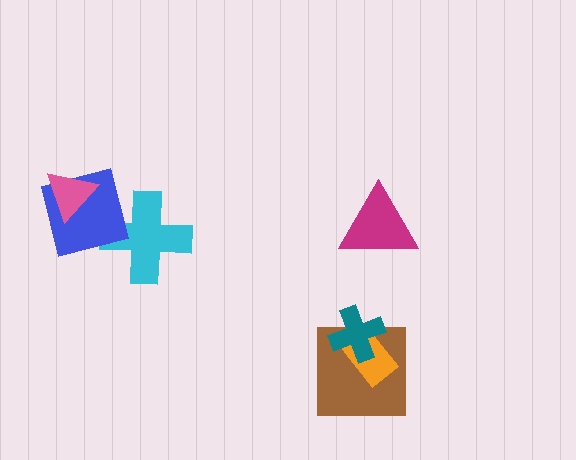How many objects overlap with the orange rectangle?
2 objects overlap with the orange rectangle.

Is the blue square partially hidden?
Yes, it is partially covered by another shape.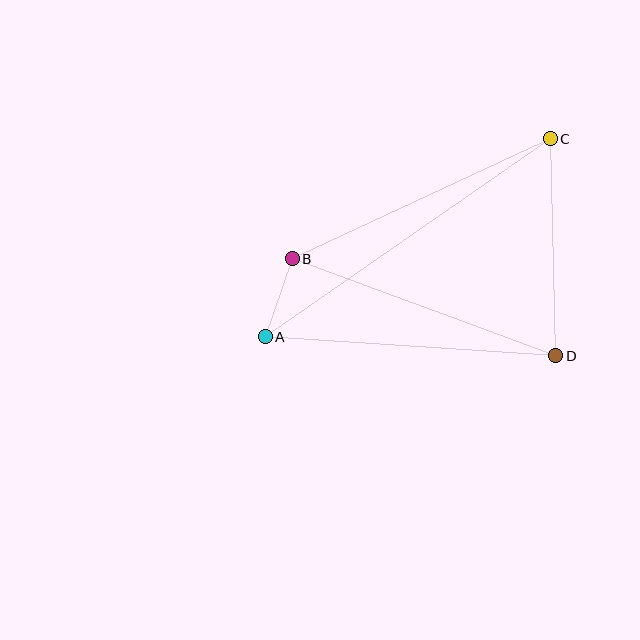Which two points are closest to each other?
Points A and B are closest to each other.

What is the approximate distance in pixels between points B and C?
The distance between B and C is approximately 285 pixels.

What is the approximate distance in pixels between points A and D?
The distance between A and D is approximately 291 pixels.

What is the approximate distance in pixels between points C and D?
The distance between C and D is approximately 217 pixels.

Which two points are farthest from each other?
Points A and C are farthest from each other.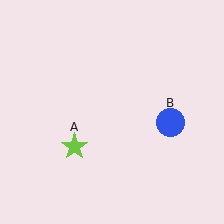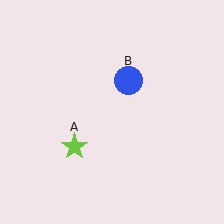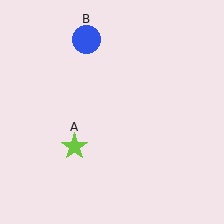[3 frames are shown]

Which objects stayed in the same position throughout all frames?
Lime star (object A) remained stationary.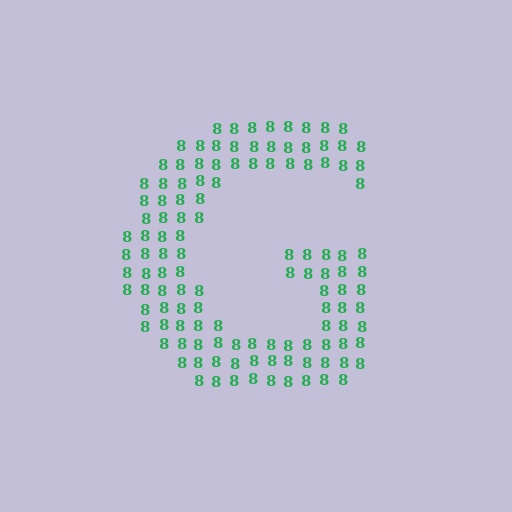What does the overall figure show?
The overall figure shows the letter G.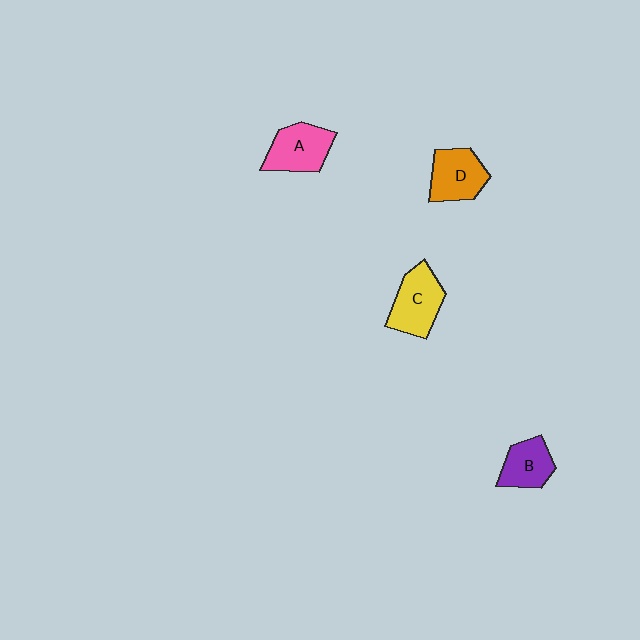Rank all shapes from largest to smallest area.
From largest to smallest: C (yellow), A (pink), D (orange), B (purple).